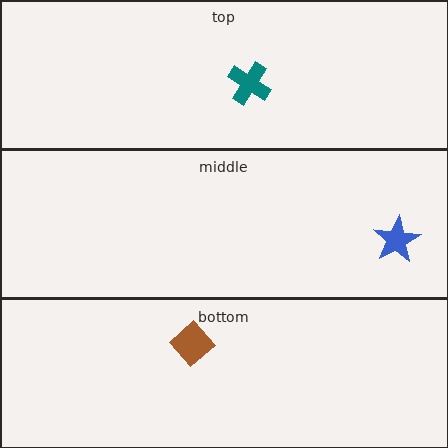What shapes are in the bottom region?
The brown diamond.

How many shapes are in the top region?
1.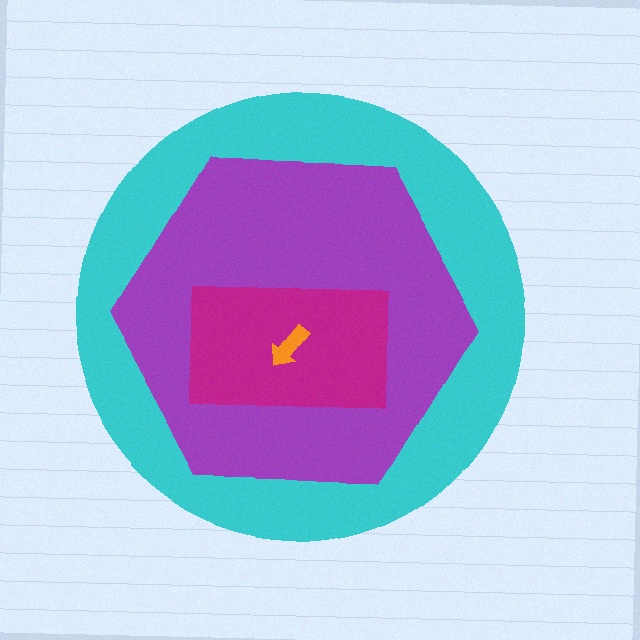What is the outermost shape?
The cyan circle.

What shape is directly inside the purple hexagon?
The magenta rectangle.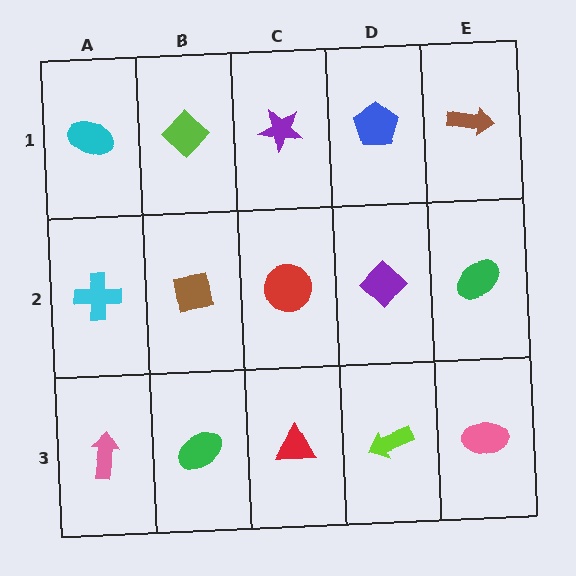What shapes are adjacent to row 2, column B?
A lime diamond (row 1, column B), a green ellipse (row 3, column B), a cyan cross (row 2, column A), a red circle (row 2, column C).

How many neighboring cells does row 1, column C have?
3.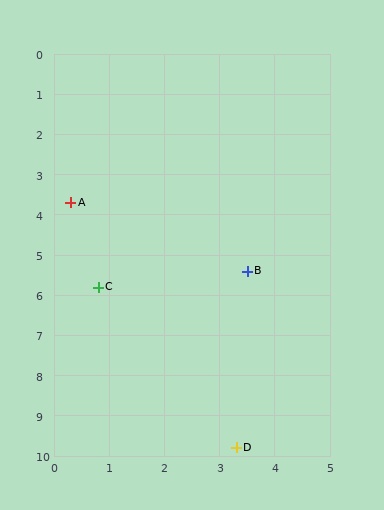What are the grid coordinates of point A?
Point A is at approximately (0.3, 3.7).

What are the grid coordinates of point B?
Point B is at approximately (3.5, 5.4).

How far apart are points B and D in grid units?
Points B and D are about 4.4 grid units apart.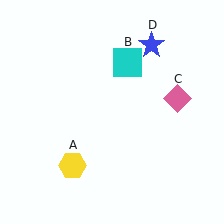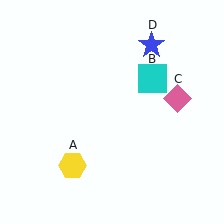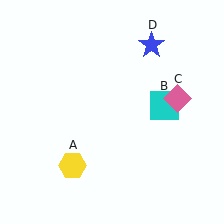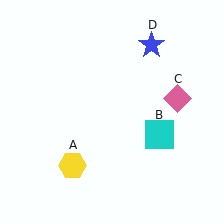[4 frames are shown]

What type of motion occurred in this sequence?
The cyan square (object B) rotated clockwise around the center of the scene.